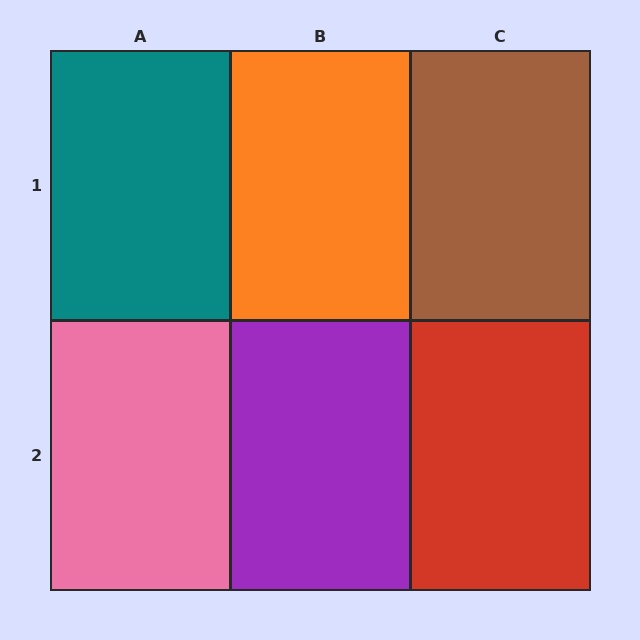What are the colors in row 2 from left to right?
Pink, purple, red.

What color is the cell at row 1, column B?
Orange.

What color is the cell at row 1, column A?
Teal.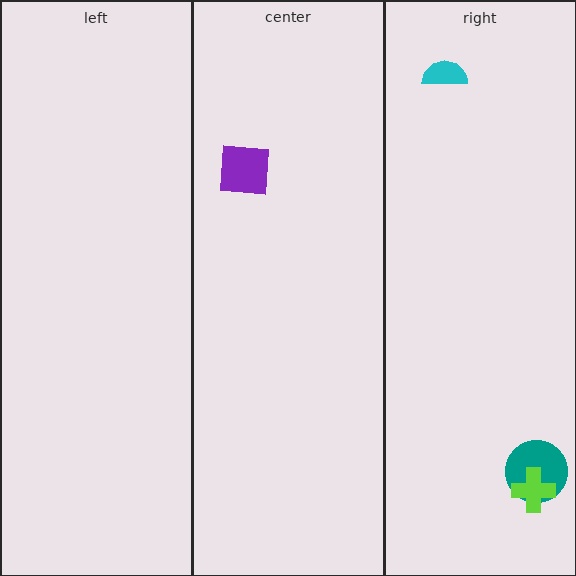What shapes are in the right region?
The teal circle, the lime cross, the cyan semicircle.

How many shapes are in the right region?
3.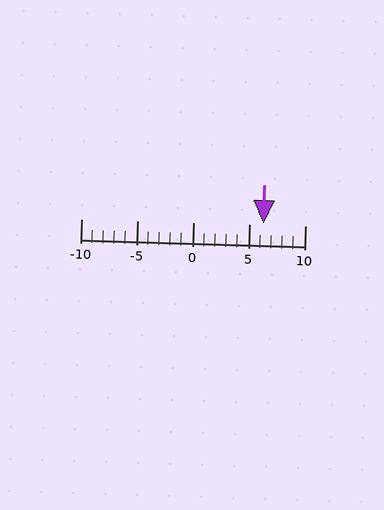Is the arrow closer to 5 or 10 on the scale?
The arrow is closer to 5.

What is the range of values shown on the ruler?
The ruler shows values from -10 to 10.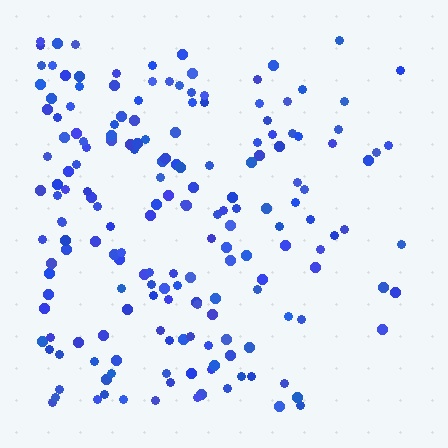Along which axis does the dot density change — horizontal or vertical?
Horizontal.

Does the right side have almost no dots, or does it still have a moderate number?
Still a moderate number, just noticeably fewer than the left.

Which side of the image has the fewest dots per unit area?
The right.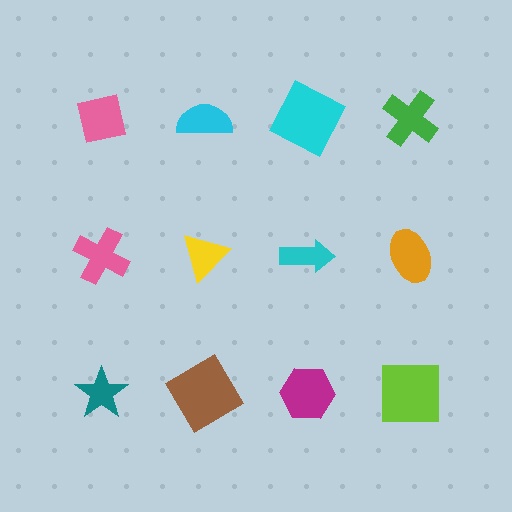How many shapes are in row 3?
4 shapes.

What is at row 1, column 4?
A green cross.